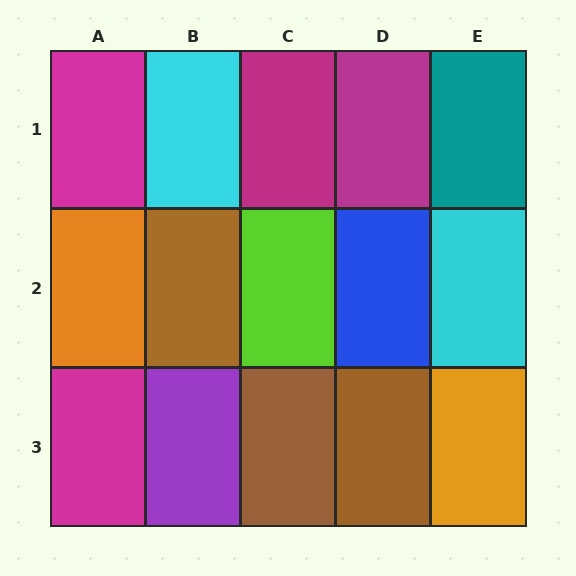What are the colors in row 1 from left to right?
Magenta, cyan, magenta, magenta, teal.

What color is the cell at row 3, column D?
Brown.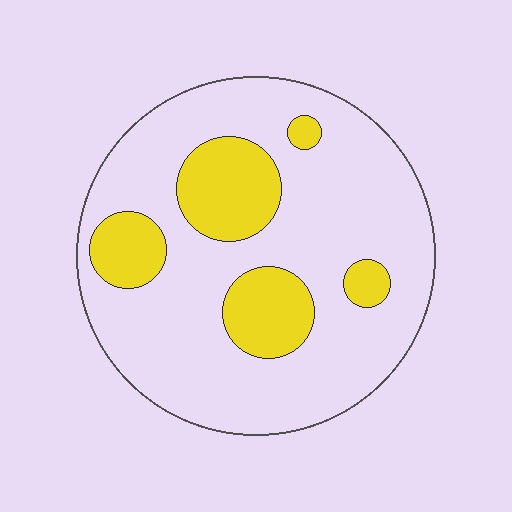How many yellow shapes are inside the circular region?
5.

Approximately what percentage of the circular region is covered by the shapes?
Approximately 25%.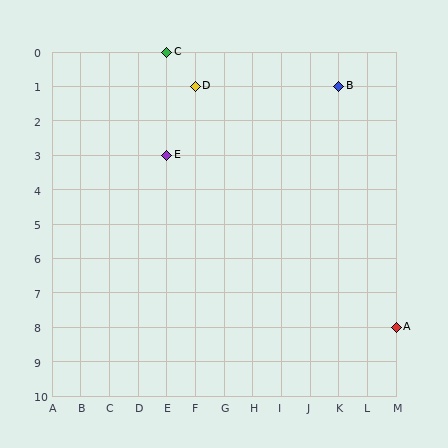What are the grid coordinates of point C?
Point C is at grid coordinates (E, 0).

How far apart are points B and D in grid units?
Points B and D are 5 columns apart.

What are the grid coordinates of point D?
Point D is at grid coordinates (F, 1).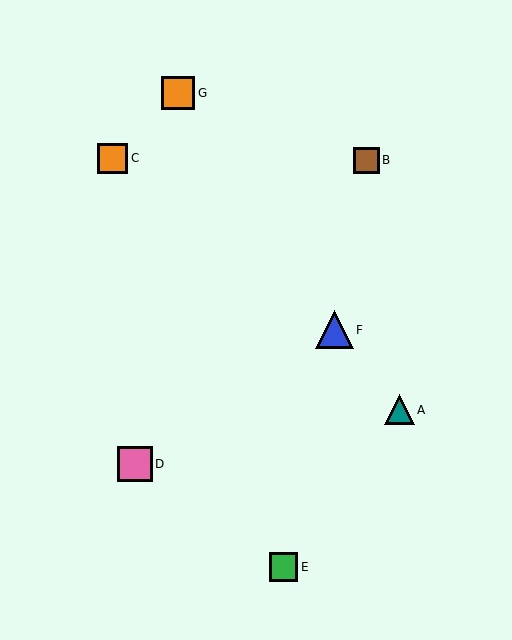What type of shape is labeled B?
Shape B is a brown square.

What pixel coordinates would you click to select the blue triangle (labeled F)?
Click at (335, 330) to select the blue triangle F.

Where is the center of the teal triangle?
The center of the teal triangle is at (399, 410).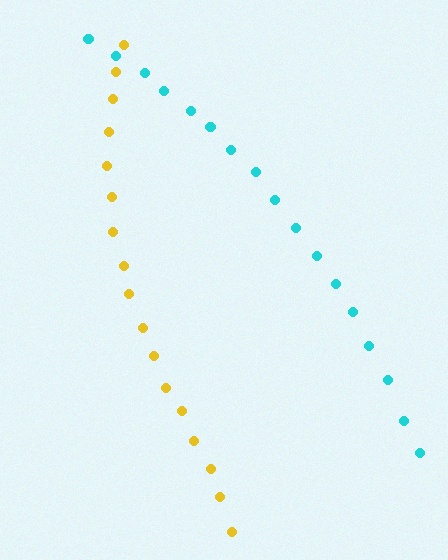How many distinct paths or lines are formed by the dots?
There are 2 distinct paths.